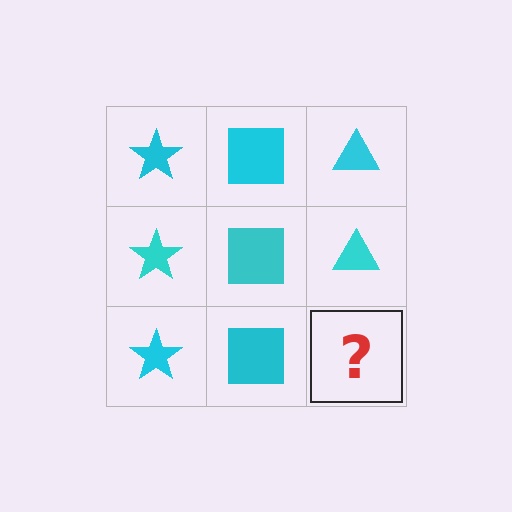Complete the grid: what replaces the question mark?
The question mark should be replaced with a cyan triangle.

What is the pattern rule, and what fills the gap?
The rule is that each column has a consistent shape. The gap should be filled with a cyan triangle.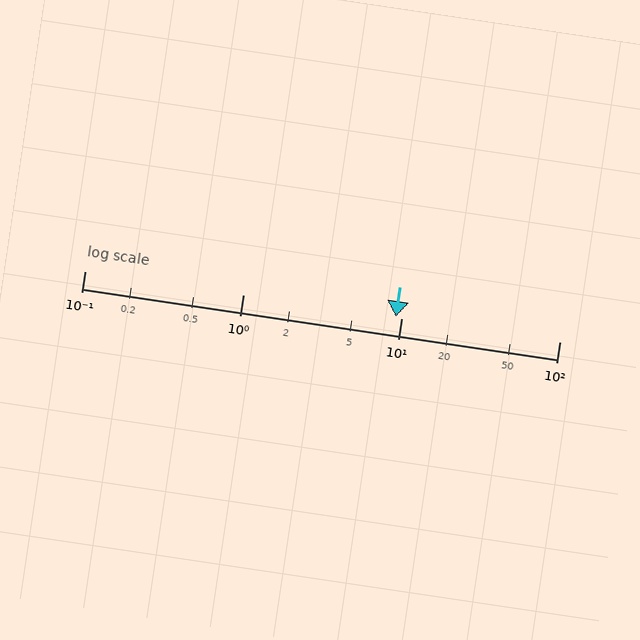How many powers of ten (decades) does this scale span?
The scale spans 3 decades, from 0.1 to 100.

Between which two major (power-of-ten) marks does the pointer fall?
The pointer is between 1 and 10.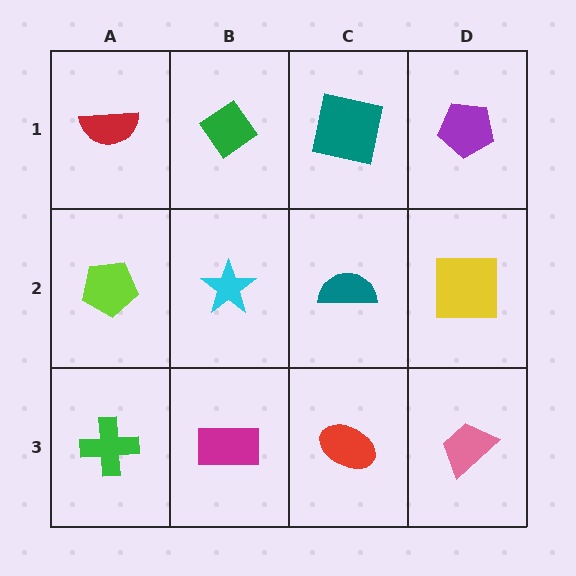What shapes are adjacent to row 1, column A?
A lime pentagon (row 2, column A), a green diamond (row 1, column B).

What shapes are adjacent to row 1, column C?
A teal semicircle (row 2, column C), a green diamond (row 1, column B), a purple pentagon (row 1, column D).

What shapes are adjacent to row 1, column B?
A cyan star (row 2, column B), a red semicircle (row 1, column A), a teal square (row 1, column C).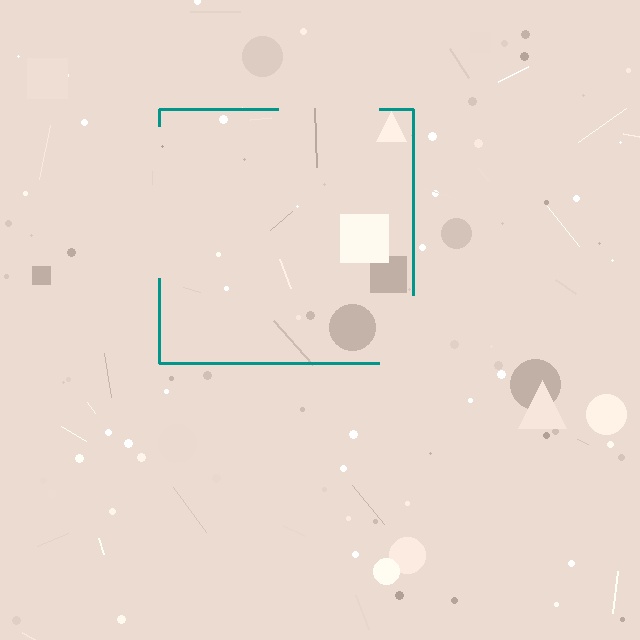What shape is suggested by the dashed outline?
The dashed outline suggests a square.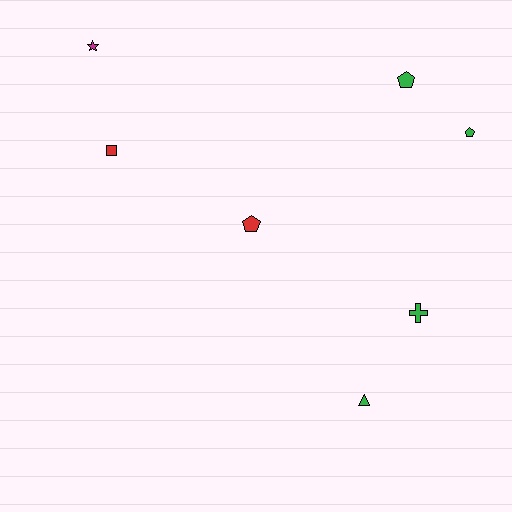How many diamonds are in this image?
There are no diamonds.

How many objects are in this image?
There are 7 objects.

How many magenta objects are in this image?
There is 1 magenta object.